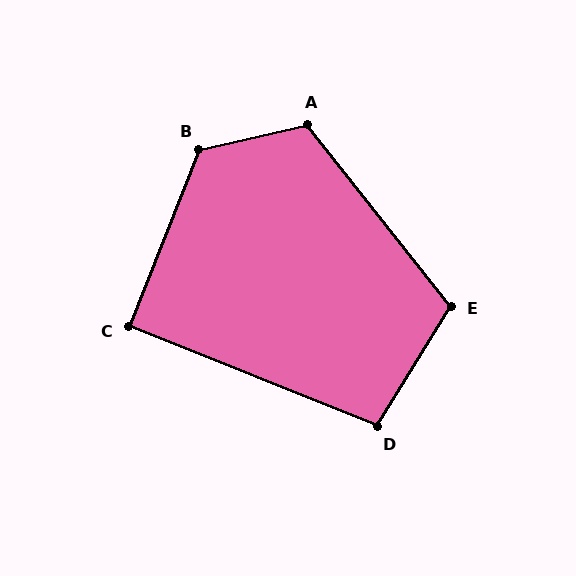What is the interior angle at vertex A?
Approximately 115 degrees (obtuse).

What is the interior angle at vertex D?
Approximately 100 degrees (obtuse).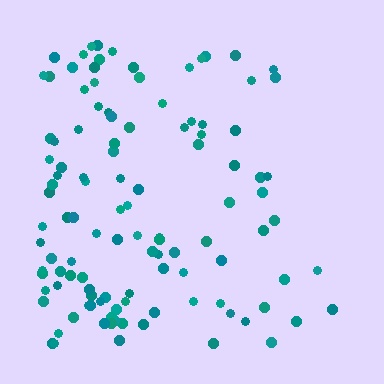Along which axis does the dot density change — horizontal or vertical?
Horizontal.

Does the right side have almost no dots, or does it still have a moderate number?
Still a moderate number, just noticeably fewer than the left.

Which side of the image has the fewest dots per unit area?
The right.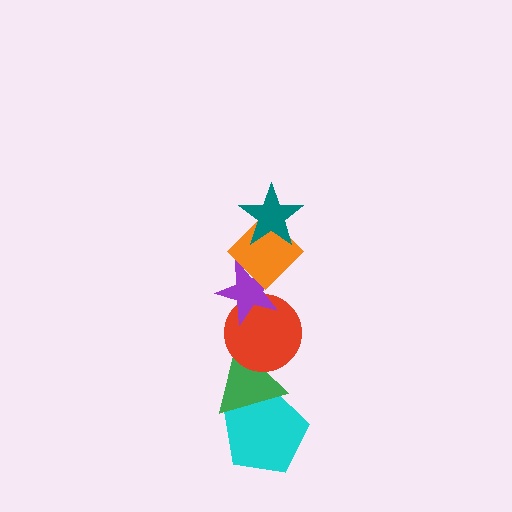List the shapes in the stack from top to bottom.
From top to bottom: the teal star, the orange diamond, the purple star, the red circle, the green triangle, the cyan pentagon.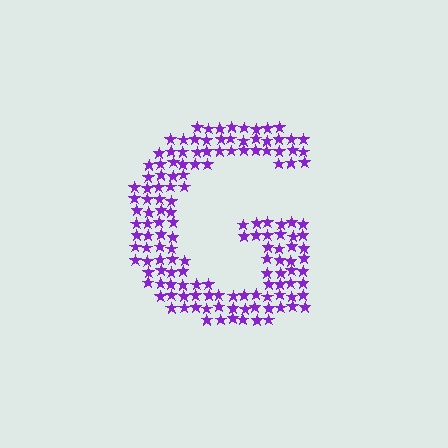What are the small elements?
The small elements are stars.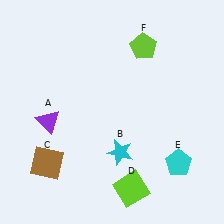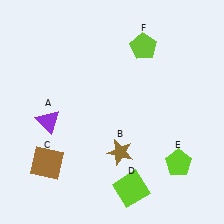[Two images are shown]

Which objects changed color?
B changed from cyan to brown. E changed from cyan to lime.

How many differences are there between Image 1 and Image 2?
There are 2 differences between the two images.